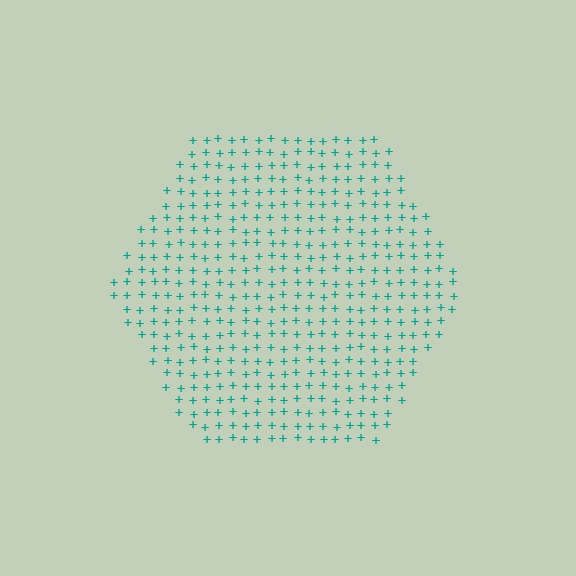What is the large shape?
The large shape is a hexagon.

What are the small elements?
The small elements are plus signs.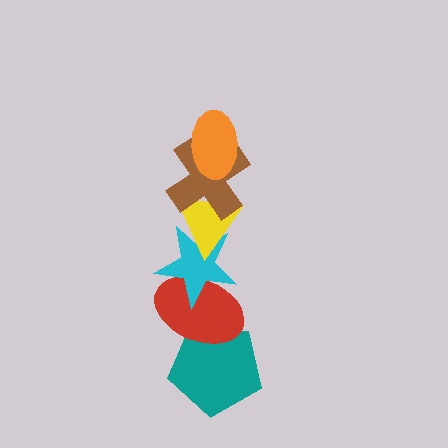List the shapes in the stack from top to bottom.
From top to bottom: the orange ellipse, the brown cross, the yellow triangle, the cyan star, the red ellipse, the teal pentagon.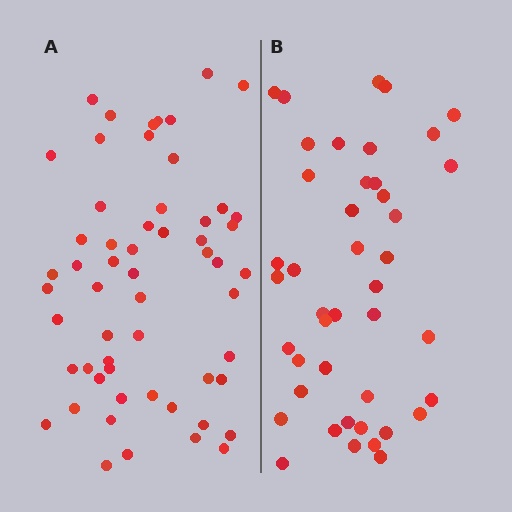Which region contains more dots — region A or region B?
Region A (the left region) has more dots.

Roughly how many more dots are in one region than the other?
Region A has approximately 15 more dots than region B.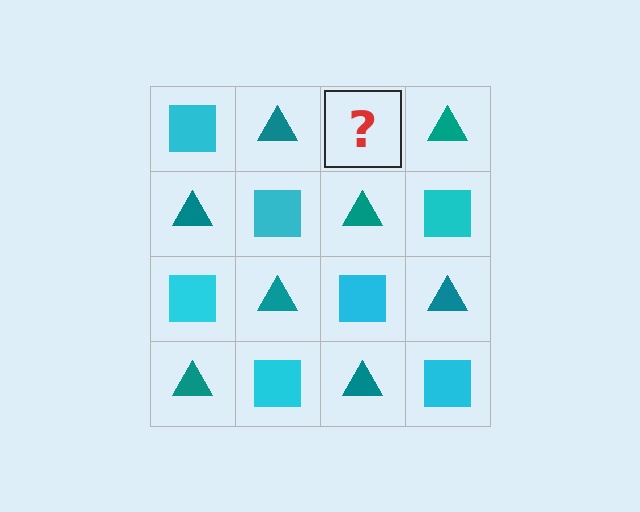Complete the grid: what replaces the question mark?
The question mark should be replaced with a cyan square.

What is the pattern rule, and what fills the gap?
The rule is that it alternates cyan square and teal triangle in a checkerboard pattern. The gap should be filled with a cyan square.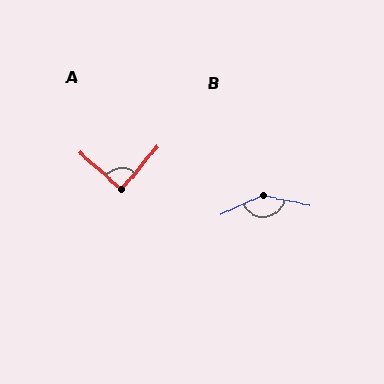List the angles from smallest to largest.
A (88°), B (143°).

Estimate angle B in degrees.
Approximately 143 degrees.